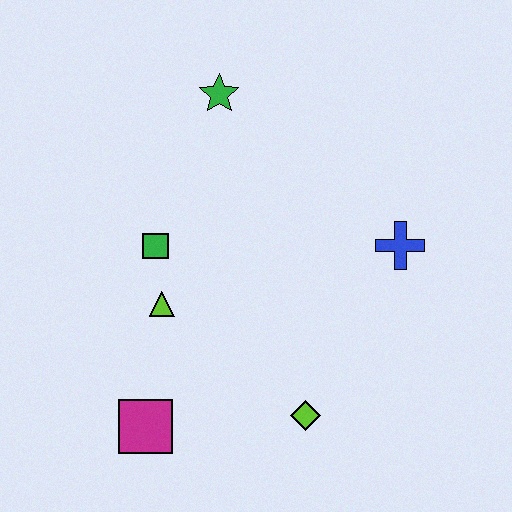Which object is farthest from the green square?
The blue cross is farthest from the green square.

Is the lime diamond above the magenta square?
Yes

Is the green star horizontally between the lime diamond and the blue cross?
No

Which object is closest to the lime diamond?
The magenta square is closest to the lime diamond.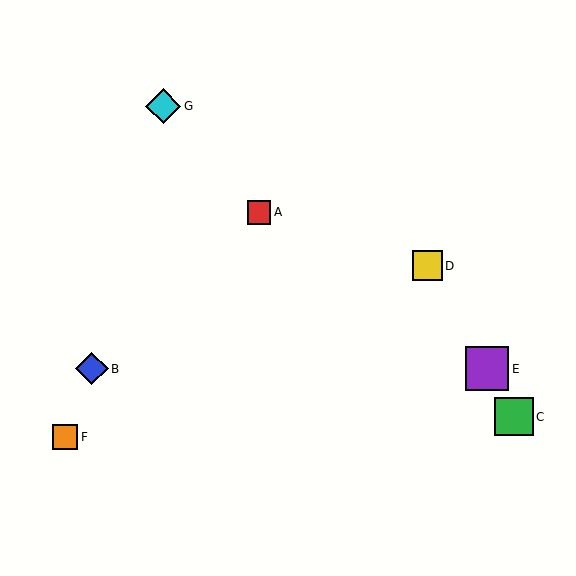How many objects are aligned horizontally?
2 objects (B, E) are aligned horizontally.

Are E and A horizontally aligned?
No, E is at y≈369 and A is at y≈212.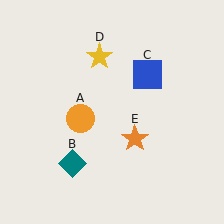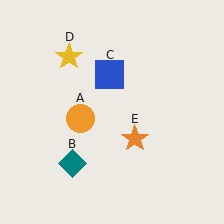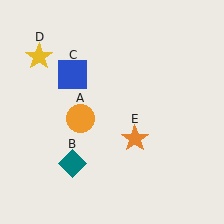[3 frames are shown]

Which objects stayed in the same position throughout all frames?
Orange circle (object A) and teal diamond (object B) and orange star (object E) remained stationary.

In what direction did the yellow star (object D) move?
The yellow star (object D) moved left.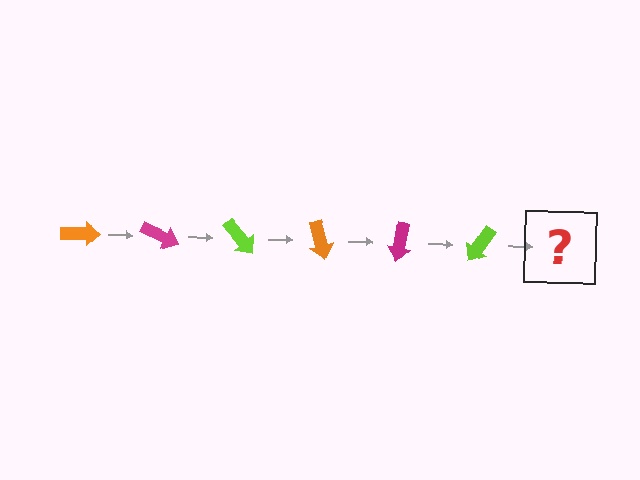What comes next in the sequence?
The next element should be an orange arrow, rotated 150 degrees from the start.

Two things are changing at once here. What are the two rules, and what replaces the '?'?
The two rules are that it rotates 25 degrees each step and the color cycles through orange, magenta, and lime. The '?' should be an orange arrow, rotated 150 degrees from the start.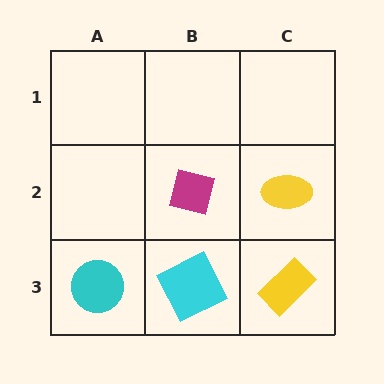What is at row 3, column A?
A cyan circle.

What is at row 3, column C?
A yellow rectangle.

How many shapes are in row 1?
0 shapes.